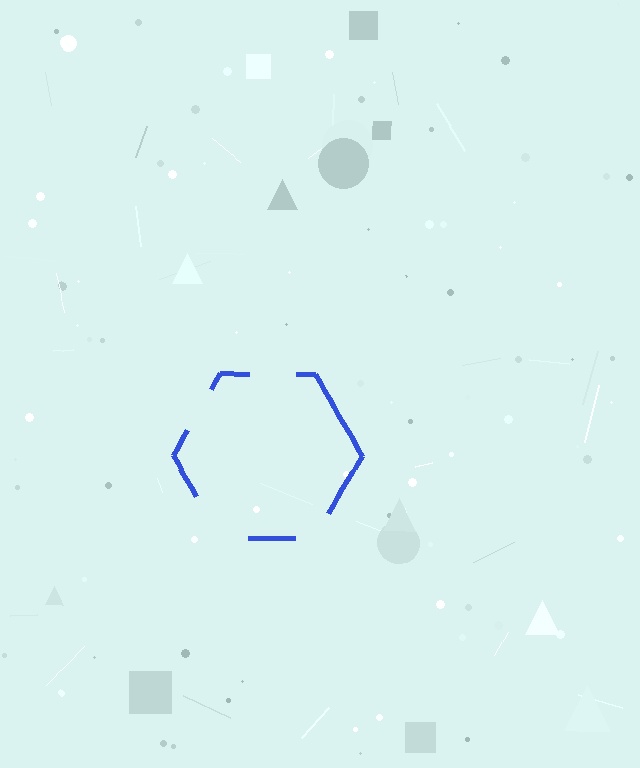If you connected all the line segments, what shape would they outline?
They would outline a hexagon.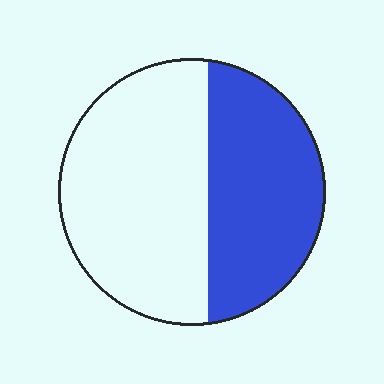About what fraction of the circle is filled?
About two fifths (2/5).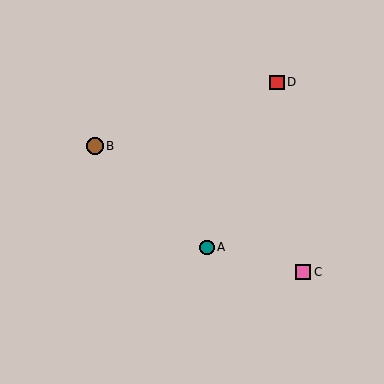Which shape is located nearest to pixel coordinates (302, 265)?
The pink square (labeled C) at (303, 272) is nearest to that location.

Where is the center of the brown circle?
The center of the brown circle is at (95, 146).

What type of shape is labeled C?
Shape C is a pink square.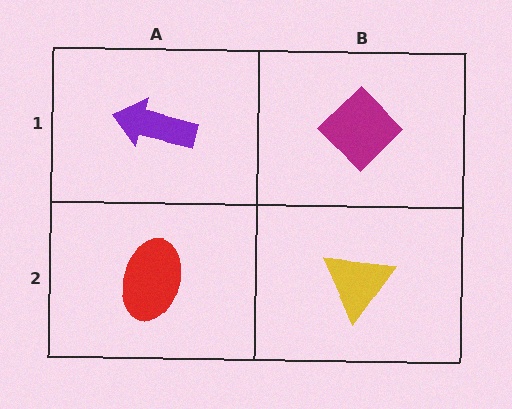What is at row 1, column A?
A purple arrow.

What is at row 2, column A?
A red ellipse.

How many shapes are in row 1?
2 shapes.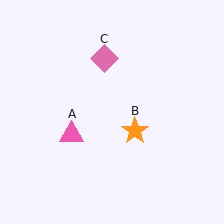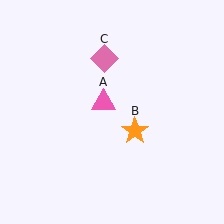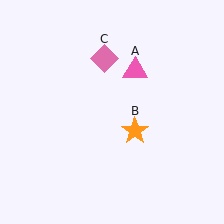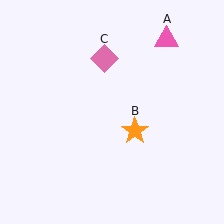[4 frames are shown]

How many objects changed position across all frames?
1 object changed position: pink triangle (object A).